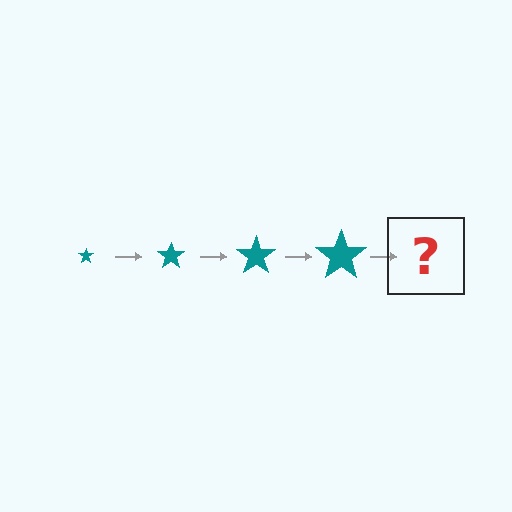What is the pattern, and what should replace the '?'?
The pattern is that the star gets progressively larger each step. The '?' should be a teal star, larger than the previous one.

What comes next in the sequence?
The next element should be a teal star, larger than the previous one.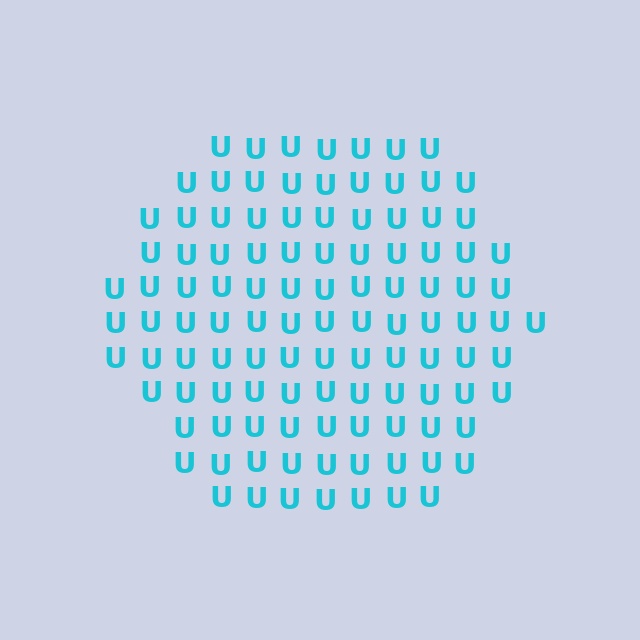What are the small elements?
The small elements are letter U's.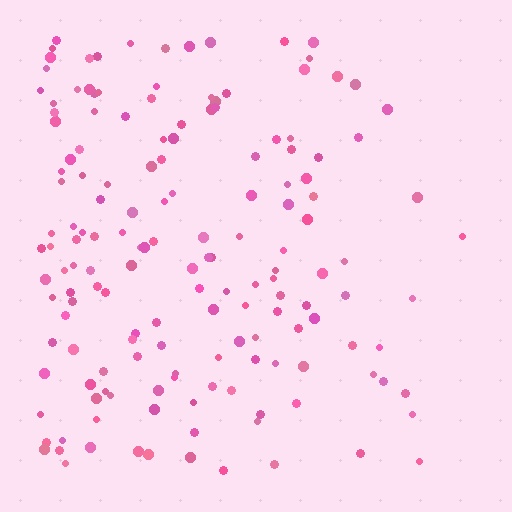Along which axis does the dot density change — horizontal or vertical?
Horizontal.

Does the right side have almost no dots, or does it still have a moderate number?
Still a moderate number, just noticeably fewer than the left.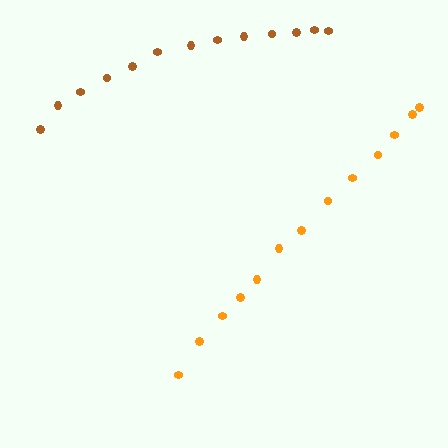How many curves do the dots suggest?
There are 2 distinct paths.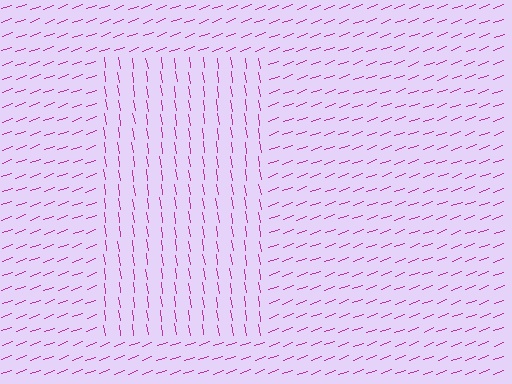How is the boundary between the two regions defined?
The boundary is defined purely by a change in line orientation (approximately 79 degrees difference). All lines are the same color and thickness.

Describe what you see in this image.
The image is filled with small magenta line segments. A rectangle region in the image has lines oriented differently from the surrounding lines, creating a visible texture boundary.